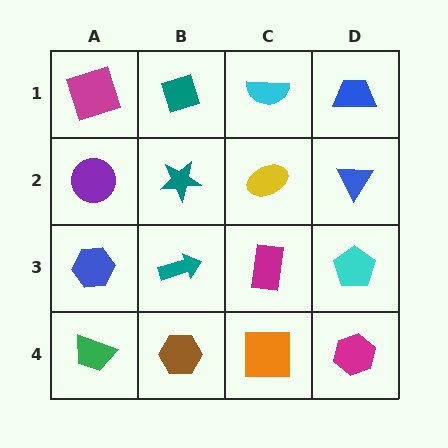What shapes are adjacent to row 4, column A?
A blue hexagon (row 3, column A), a brown hexagon (row 4, column B).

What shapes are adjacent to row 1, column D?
A blue triangle (row 2, column D), a cyan semicircle (row 1, column C).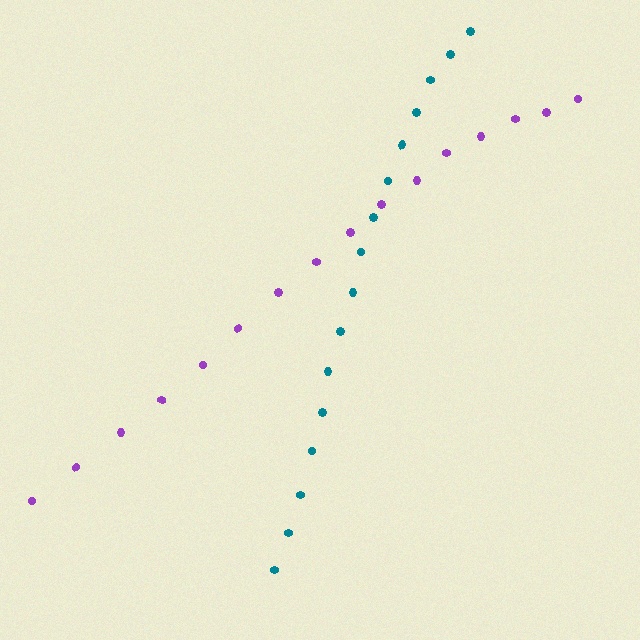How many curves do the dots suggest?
There are 2 distinct paths.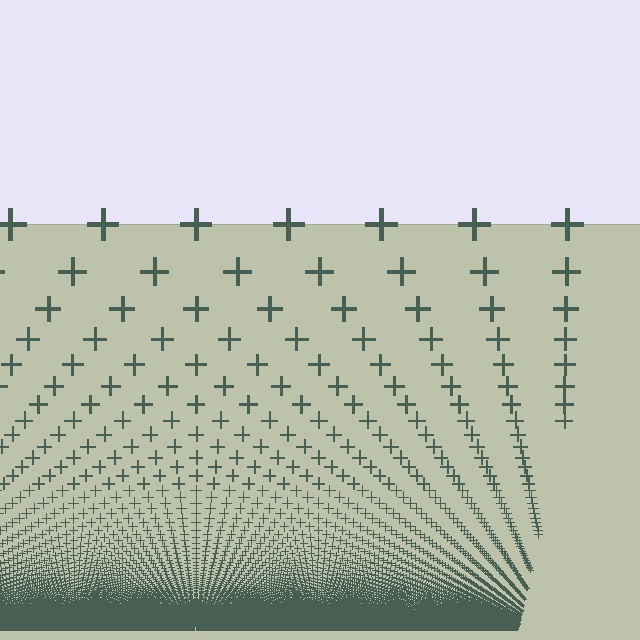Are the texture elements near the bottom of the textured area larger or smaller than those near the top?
Smaller. The gradient is inverted — elements near the bottom are smaller and denser.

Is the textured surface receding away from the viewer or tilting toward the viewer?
The surface appears to tilt toward the viewer. Texture elements get larger and sparser toward the top.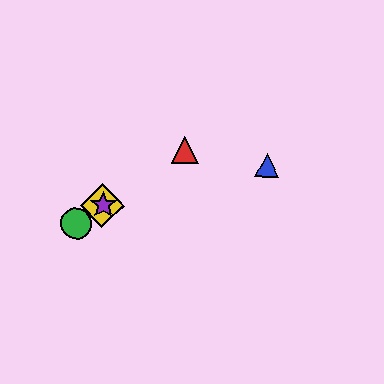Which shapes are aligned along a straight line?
The red triangle, the green circle, the yellow diamond, the purple star are aligned along a straight line.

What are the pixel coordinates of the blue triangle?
The blue triangle is at (267, 165).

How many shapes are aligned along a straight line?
4 shapes (the red triangle, the green circle, the yellow diamond, the purple star) are aligned along a straight line.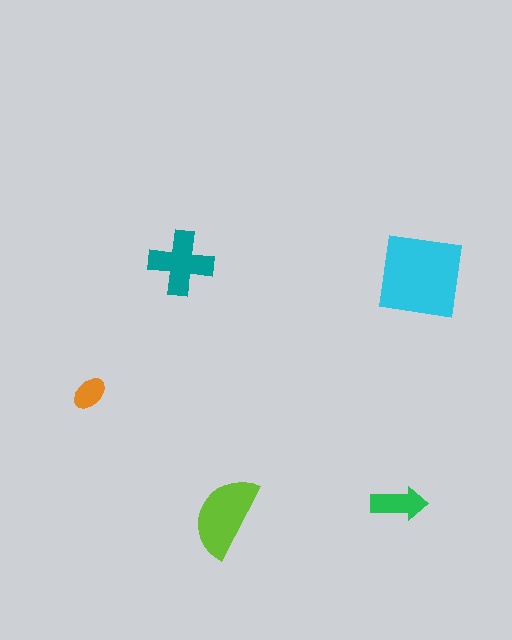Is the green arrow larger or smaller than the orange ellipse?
Larger.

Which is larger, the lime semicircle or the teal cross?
The lime semicircle.